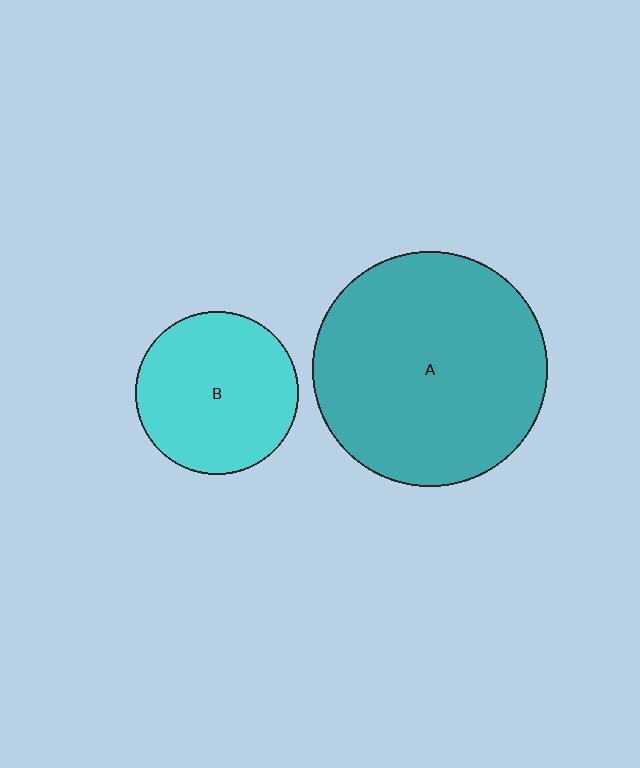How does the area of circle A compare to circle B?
Approximately 2.1 times.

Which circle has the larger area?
Circle A (teal).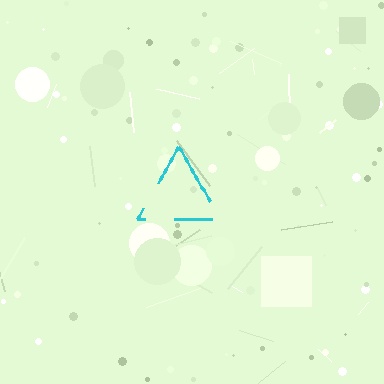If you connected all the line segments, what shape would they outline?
They would outline a triangle.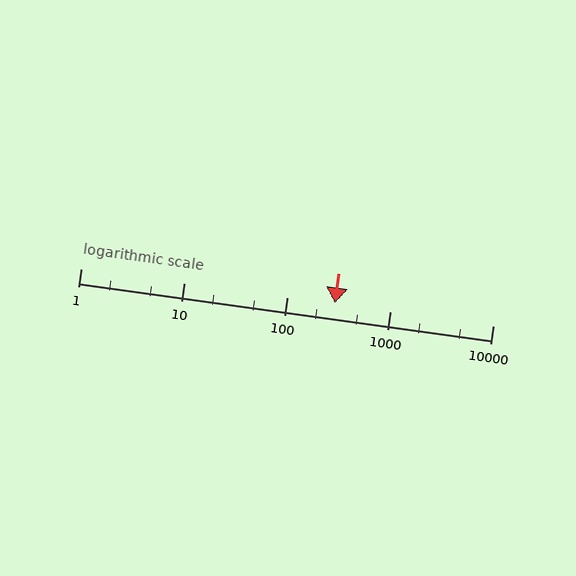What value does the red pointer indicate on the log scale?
The pointer indicates approximately 290.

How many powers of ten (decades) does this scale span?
The scale spans 4 decades, from 1 to 10000.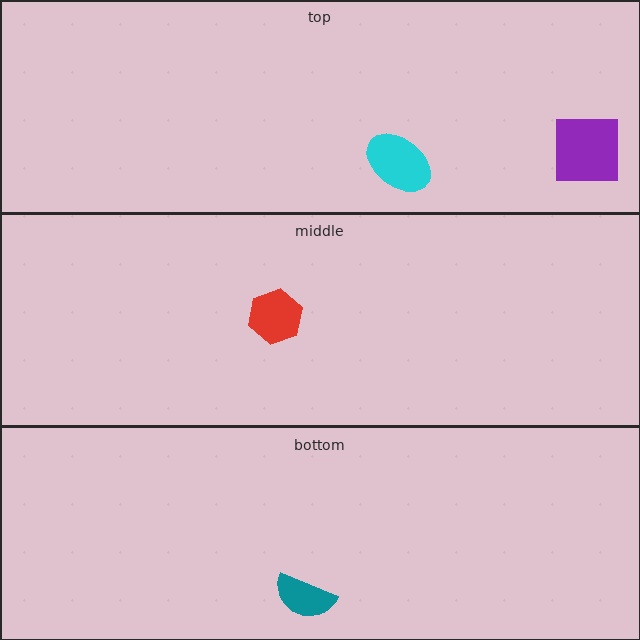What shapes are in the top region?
The cyan ellipse, the purple square.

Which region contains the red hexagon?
The middle region.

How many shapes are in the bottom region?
1.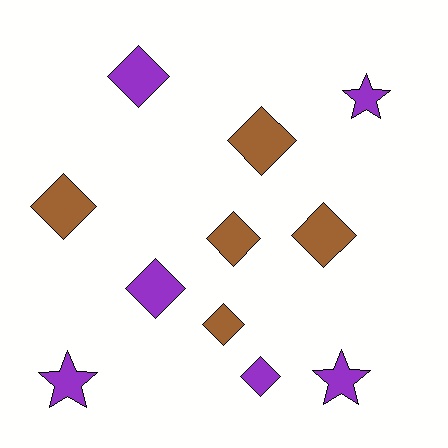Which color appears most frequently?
Purple, with 6 objects.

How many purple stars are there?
There are 3 purple stars.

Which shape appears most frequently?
Diamond, with 8 objects.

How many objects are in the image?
There are 11 objects.